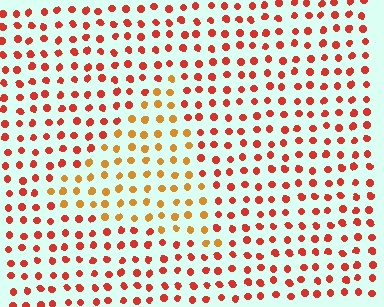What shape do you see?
I see a triangle.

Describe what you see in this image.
The image is filled with small red elements in a uniform arrangement. A triangle-shaped region is visible where the elements are tinted to a slightly different hue, forming a subtle color boundary.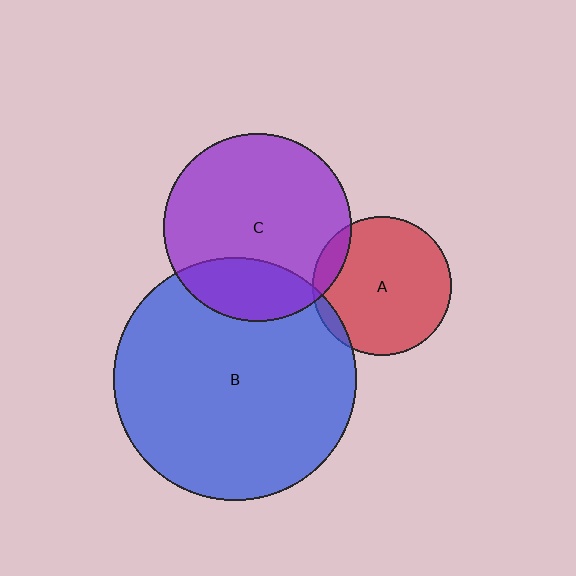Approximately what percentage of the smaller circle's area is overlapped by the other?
Approximately 5%.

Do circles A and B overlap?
Yes.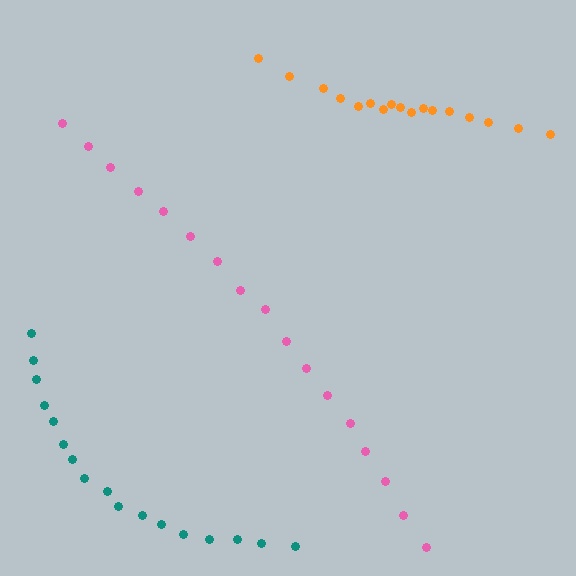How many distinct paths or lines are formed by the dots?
There are 3 distinct paths.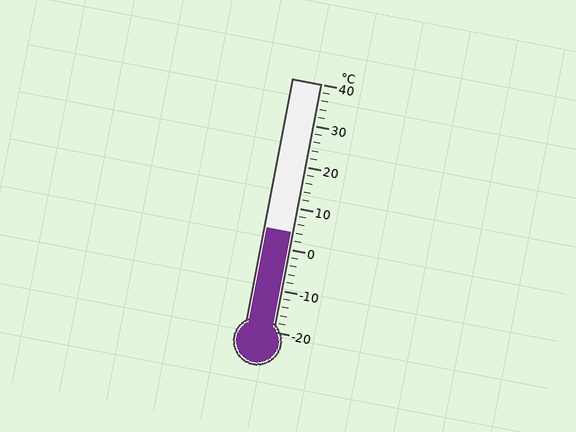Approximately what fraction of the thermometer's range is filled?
The thermometer is filled to approximately 40% of its range.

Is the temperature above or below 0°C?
The temperature is above 0°C.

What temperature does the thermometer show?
The thermometer shows approximately 4°C.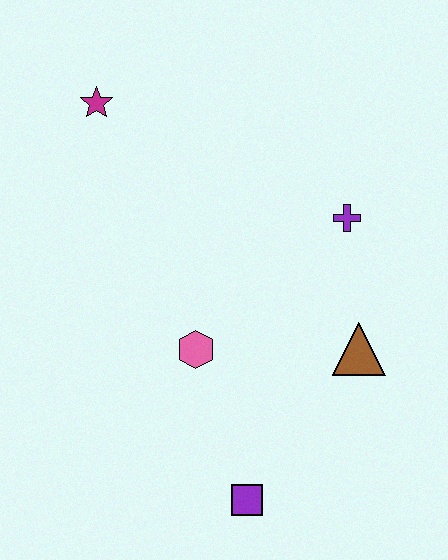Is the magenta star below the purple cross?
No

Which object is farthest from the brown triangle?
The magenta star is farthest from the brown triangle.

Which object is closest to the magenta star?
The pink hexagon is closest to the magenta star.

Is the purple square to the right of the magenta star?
Yes